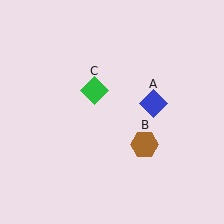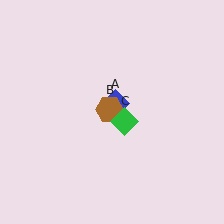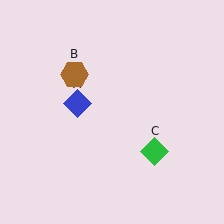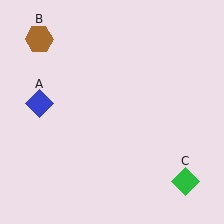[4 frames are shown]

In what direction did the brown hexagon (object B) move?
The brown hexagon (object B) moved up and to the left.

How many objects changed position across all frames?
3 objects changed position: blue diamond (object A), brown hexagon (object B), green diamond (object C).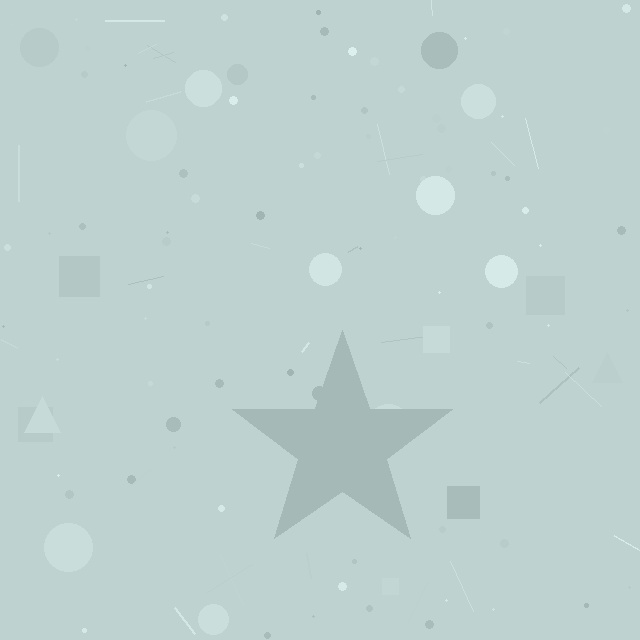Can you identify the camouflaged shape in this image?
The camouflaged shape is a star.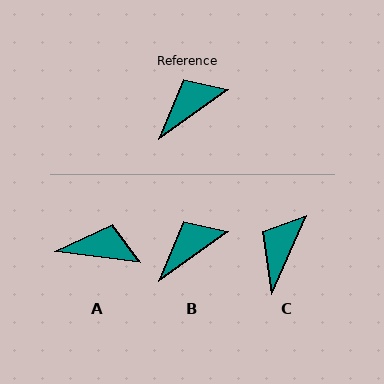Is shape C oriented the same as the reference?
No, it is off by about 31 degrees.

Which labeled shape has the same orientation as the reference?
B.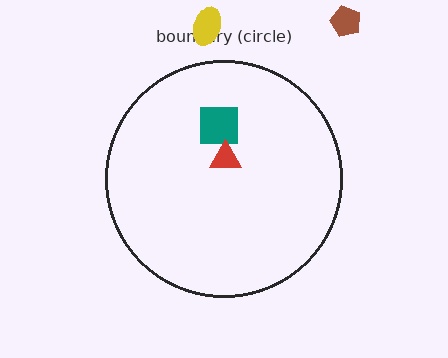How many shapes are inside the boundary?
2 inside, 2 outside.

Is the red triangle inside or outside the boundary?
Inside.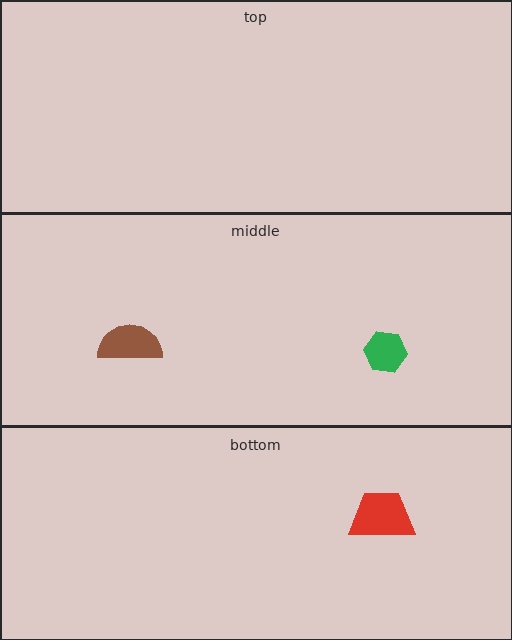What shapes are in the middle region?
The green hexagon, the brown semicircle.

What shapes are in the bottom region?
The red trapezoid.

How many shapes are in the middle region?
2.